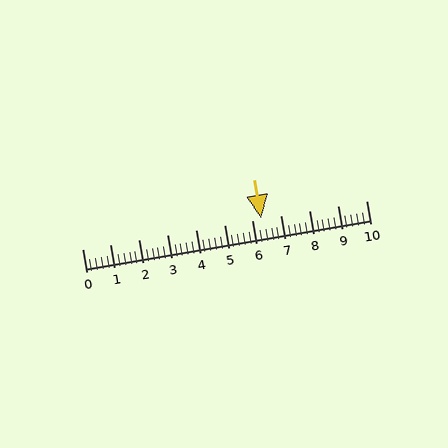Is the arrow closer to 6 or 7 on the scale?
The arrow is closer to 6.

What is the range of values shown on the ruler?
The ruler shows values from 0 to 10.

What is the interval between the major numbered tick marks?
The major tick marks are spaced 1 units apart.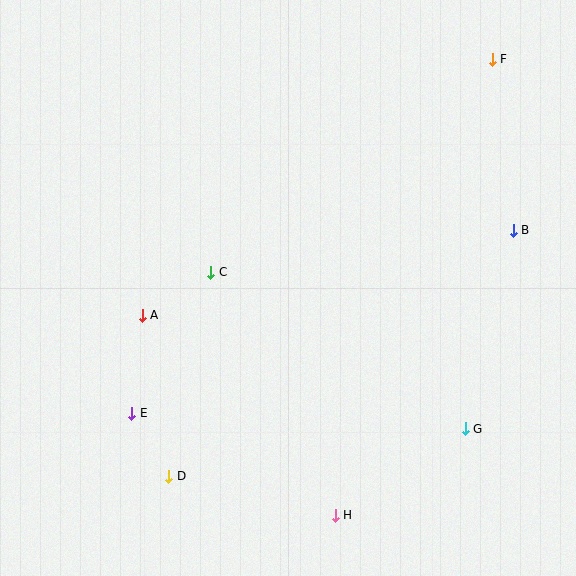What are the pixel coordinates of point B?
Point B is at (513, 230).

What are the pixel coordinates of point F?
Point F is at (492, 59).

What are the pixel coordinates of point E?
Point E is at (132, 414).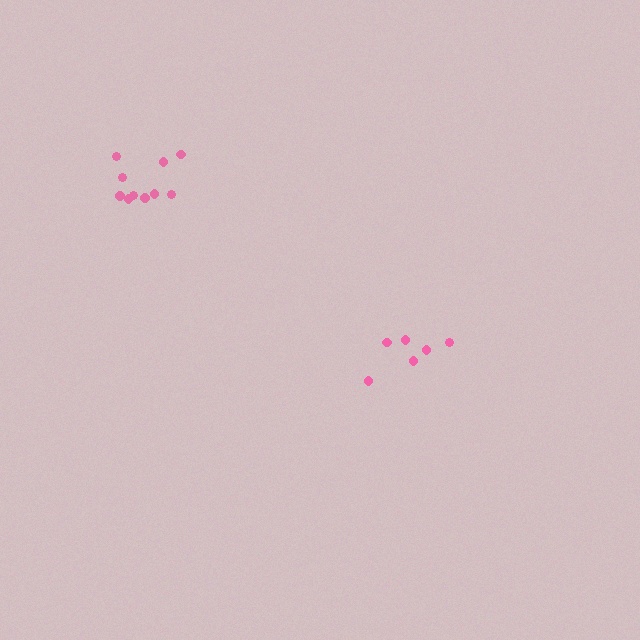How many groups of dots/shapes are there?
There are 2 groups.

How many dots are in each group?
Group 1: 10 dots, Group 2: 6 dots (16 total).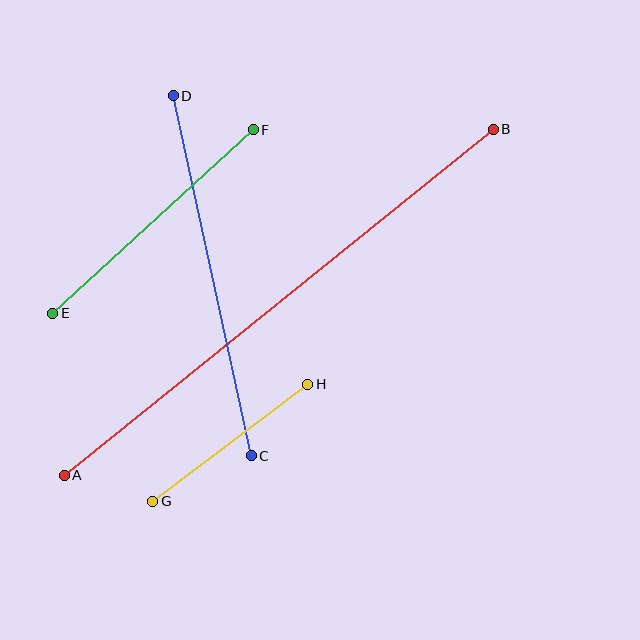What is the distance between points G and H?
The distance is approximately 194 pixels.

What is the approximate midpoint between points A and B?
The midpoint is at approximately (279, 302) pixels.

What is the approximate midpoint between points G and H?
The midpoint is at approximately (230, 443) pixels.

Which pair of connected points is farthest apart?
Points A and B are farthest apart.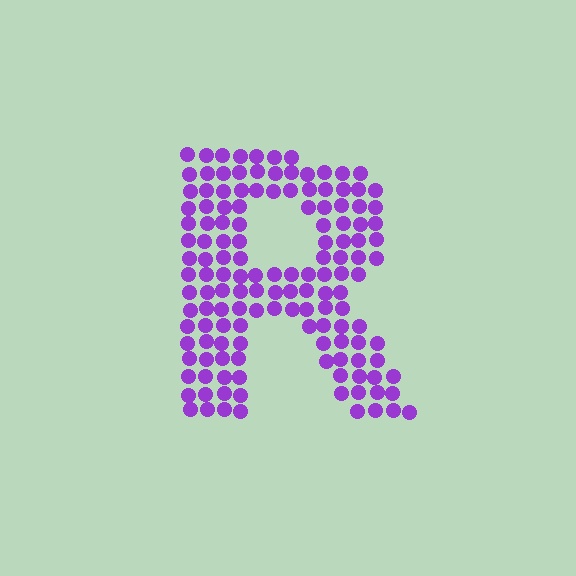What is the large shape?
The large shape is the letter R.